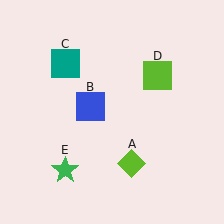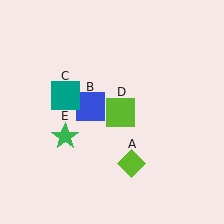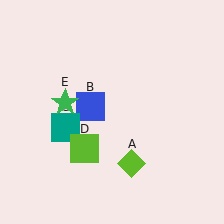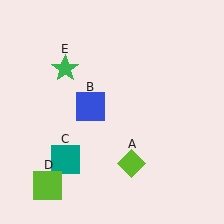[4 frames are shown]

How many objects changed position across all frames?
3 objects changed position: teal square (object C), lime square (object D), green star (object E).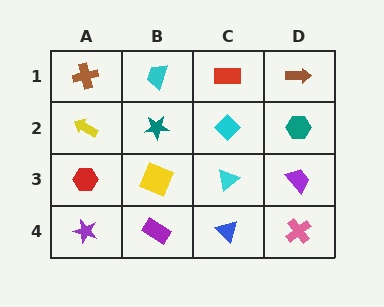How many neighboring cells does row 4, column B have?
3.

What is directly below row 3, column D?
A pink cross.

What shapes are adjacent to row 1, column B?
A teal star (row 2, column B), a brown cross (row 1, column A), a red rectangle (row 1, column C).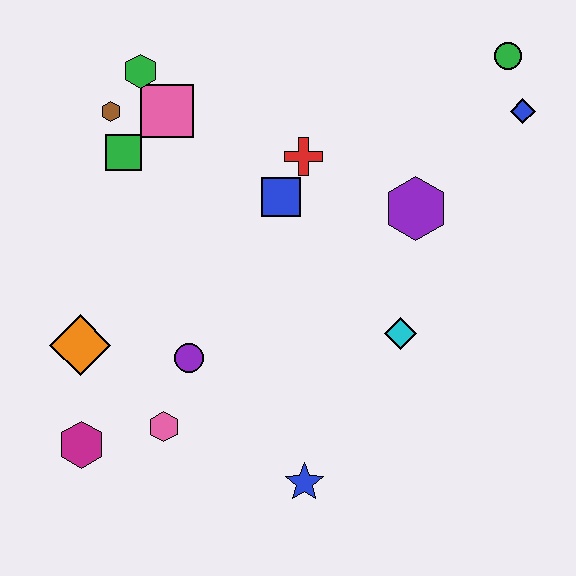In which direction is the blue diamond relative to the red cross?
The blue diamond is to the right of the red cross.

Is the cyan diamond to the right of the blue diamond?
No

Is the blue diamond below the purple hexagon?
No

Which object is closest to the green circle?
The blue diamond is closest to the green circle.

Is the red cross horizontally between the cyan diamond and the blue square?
Yes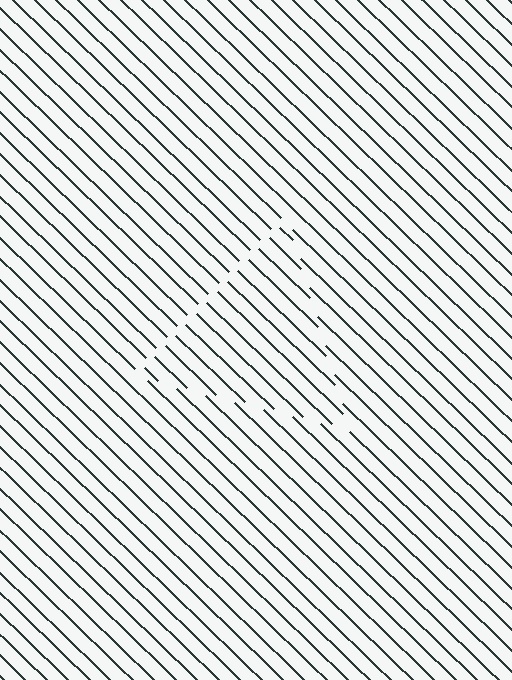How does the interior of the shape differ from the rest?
The interior of the shape contains the same grating, shifted by half a period — the contour is defined by the phase discontinuity where line-ends from the inner and outer gratings abut.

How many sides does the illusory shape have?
3 sides — the line-ends trace a triangle.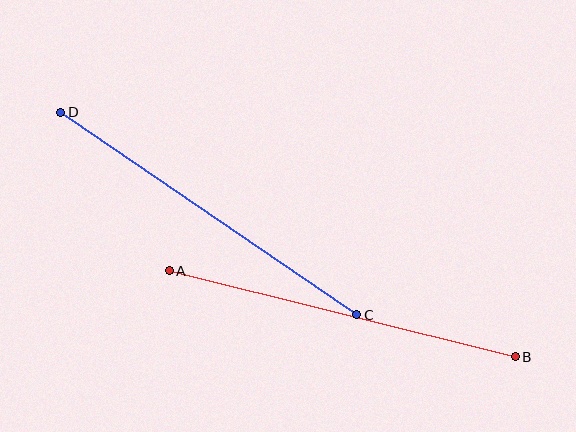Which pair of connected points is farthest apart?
Points C and D are farthest apart.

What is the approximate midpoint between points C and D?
The midpoint is at approximately (209, 213) pixels.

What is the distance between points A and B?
The distance is approximately 357 pixels.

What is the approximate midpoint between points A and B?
The midpoint is at approximately (342, 314) pixels.